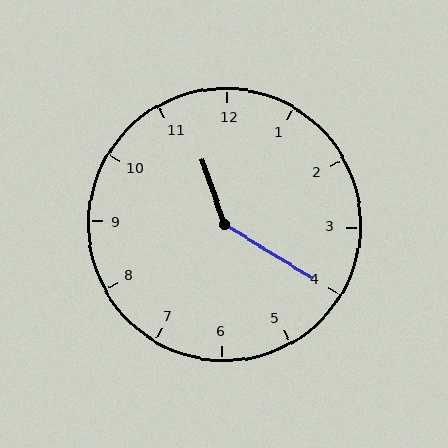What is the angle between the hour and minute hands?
Approximately 140 degrees.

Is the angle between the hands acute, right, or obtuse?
It is obtuse.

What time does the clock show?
11:20.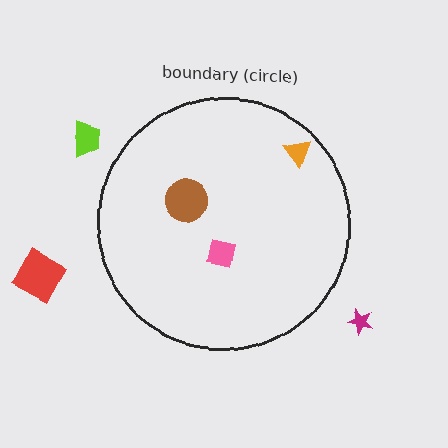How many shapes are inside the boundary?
3 inside, 3 outside.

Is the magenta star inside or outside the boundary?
Outside.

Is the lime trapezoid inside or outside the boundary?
Outside.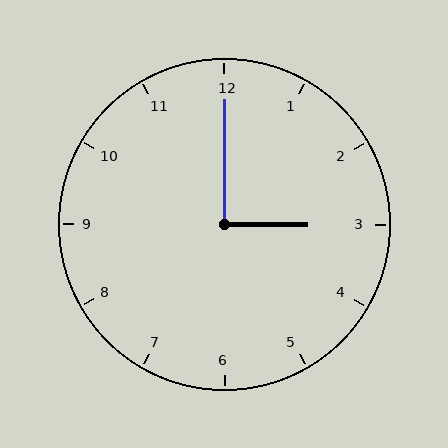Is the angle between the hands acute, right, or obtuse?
It is right.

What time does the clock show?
3:00.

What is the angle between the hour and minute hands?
Approximately 90 degrees.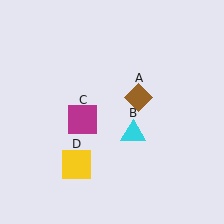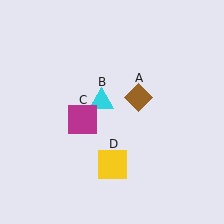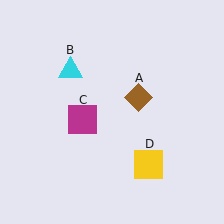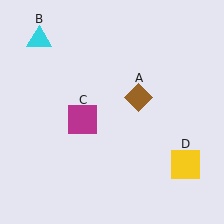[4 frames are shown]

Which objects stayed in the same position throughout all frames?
Brown diamond (object A) and magenta square (object C) remained stationary.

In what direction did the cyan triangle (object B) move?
The cyan triangle (object B) moved up and to the left.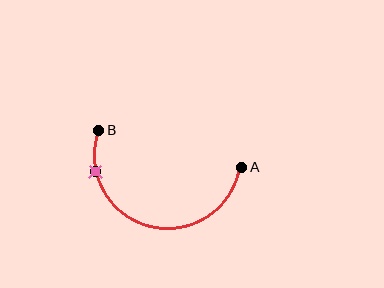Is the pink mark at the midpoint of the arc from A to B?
No. The pink mark lies on the arc but is closer to endpoint B. The arc midpoint would be at the point on the curve equidistant along the arc from both A and B.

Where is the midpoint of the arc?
The arc midpoint is the point on the curve farthest from the straight line joining A and B. It sits below that line.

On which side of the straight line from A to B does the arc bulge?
The arc bulges below the straight line connecting A and B.